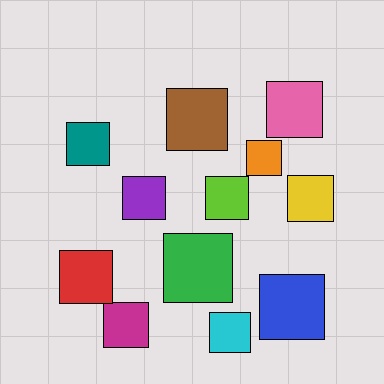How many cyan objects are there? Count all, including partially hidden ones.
There is 1 cyan object.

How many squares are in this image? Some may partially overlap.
There are 12 squares.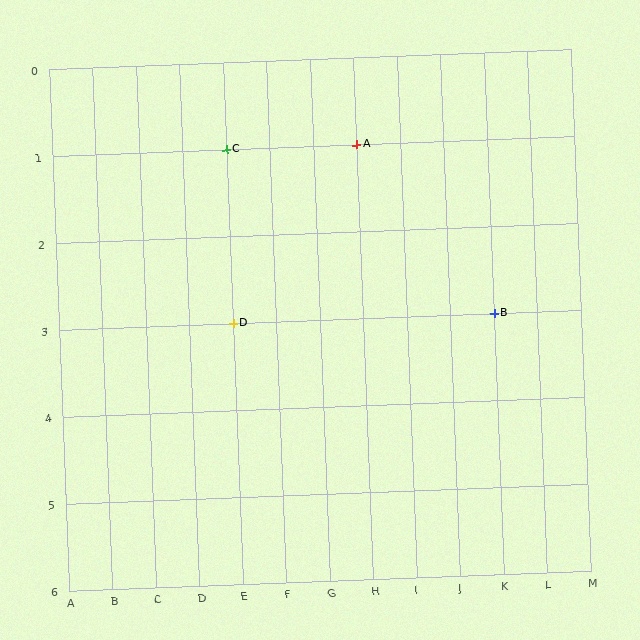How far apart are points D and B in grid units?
Points D and B are 6 columns apart.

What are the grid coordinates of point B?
Point B is at grid coordinates (K, 3).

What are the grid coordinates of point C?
Point C is at grid coordinates (E, 1).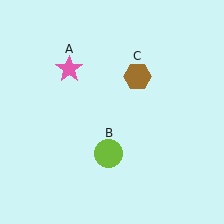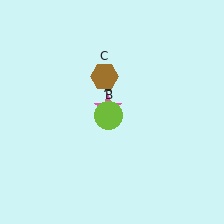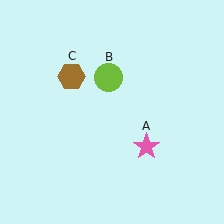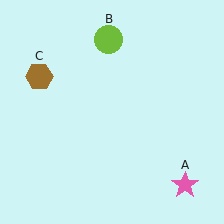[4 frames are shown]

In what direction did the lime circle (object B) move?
The lime circle (object B) moved up.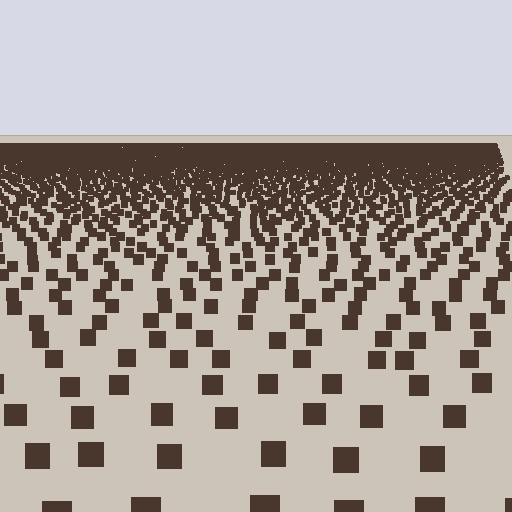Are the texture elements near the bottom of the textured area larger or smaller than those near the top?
Larger. Near the bottom, elements are closer to the viewer and appear at a bigger on-screen size.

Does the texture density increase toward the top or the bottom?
Density increases toward the top.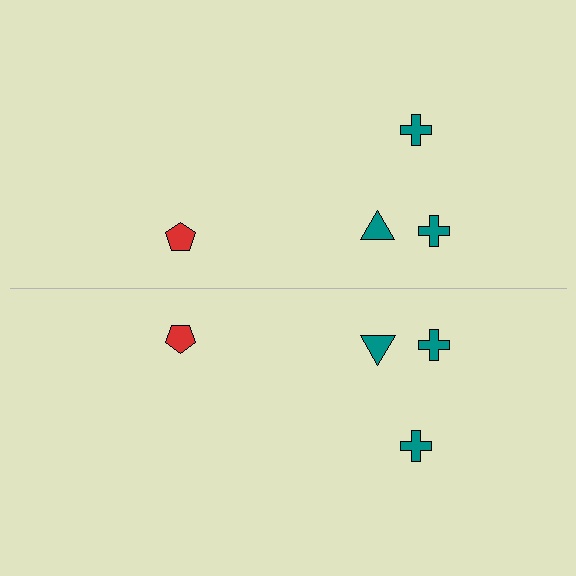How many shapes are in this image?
There are 8 shapes in this image.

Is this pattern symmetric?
Yes, this pattern has bilateral (reflection) symmetry.